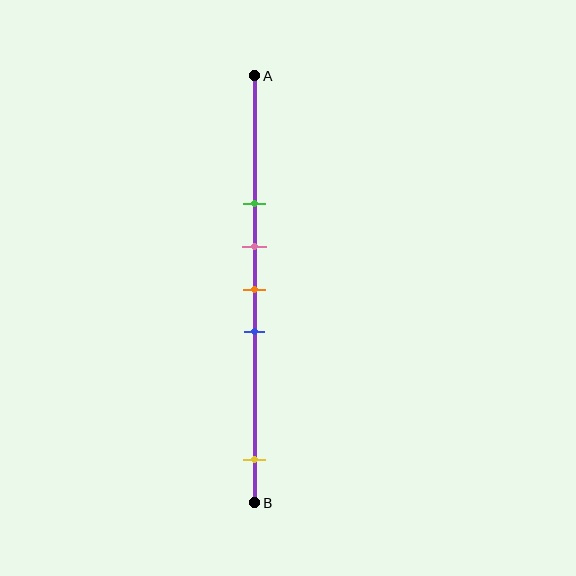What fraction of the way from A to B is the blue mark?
The blue mark is approximately 60% (0.6) of the way from A to B.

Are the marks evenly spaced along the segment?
No, the marks are not evenly spaced.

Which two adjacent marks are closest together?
The pink and orange marks are the closest adjacent pair.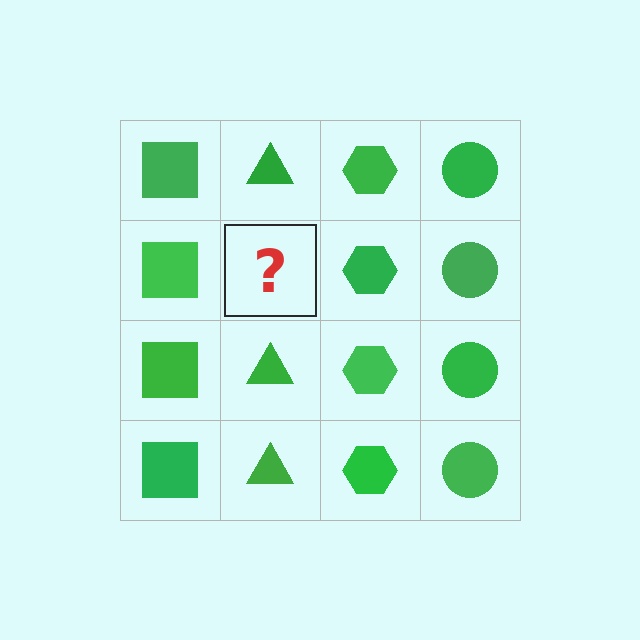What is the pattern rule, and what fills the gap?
The rule is that each column has a consistent shape. The gap should be filled with a green triangle.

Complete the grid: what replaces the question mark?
The question mark should be replaced with a green triangle.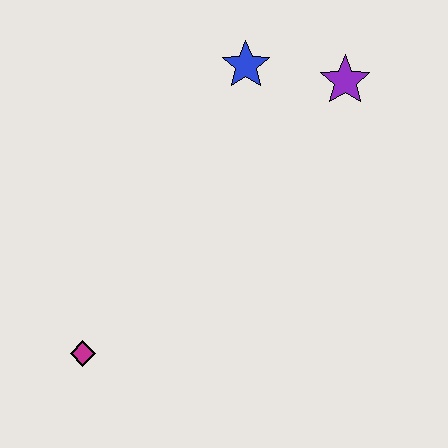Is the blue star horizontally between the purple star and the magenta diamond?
Yes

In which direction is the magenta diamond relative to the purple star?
The magenta diamond is below the purple star.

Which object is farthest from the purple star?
The magenta diamond is farthest from the purple star.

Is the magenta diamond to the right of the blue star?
No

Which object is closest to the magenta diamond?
The blue star is closest to the magenta diamond.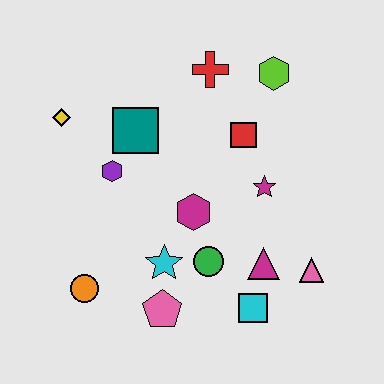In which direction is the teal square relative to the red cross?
The teal square is to the left of the red cross.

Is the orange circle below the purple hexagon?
Yes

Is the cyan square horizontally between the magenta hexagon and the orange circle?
No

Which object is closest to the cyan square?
The magenta triangle is closest to the cyan square.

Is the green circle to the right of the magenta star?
No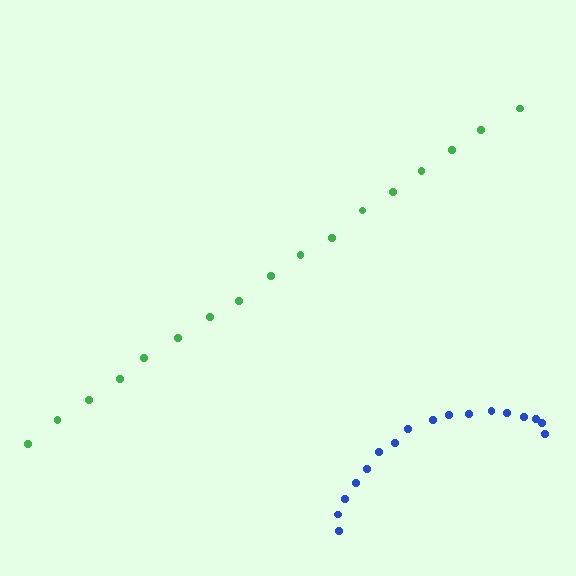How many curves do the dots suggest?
There are 2 distinct paths.